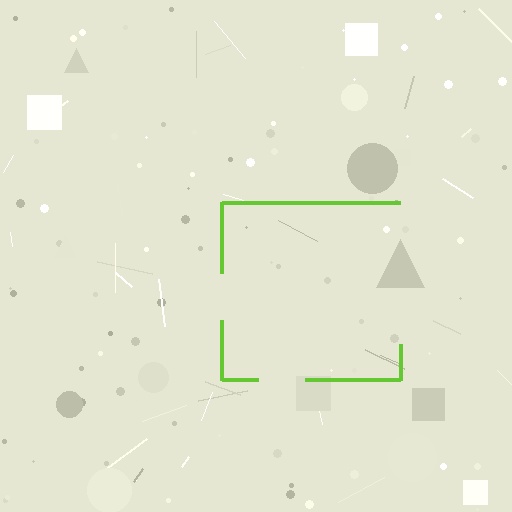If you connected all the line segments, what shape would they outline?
They would outline a square.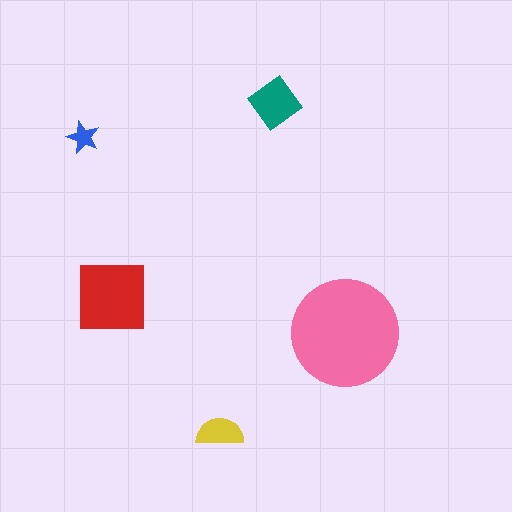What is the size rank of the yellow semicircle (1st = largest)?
4th.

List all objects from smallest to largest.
The blue star, the yellow semicircle, the teal diamond, the red square, the pink circle.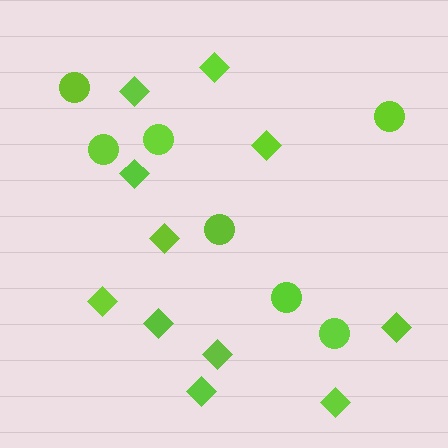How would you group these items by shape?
There are 2 groups: one group of circles (7) and one group of diamonds (11).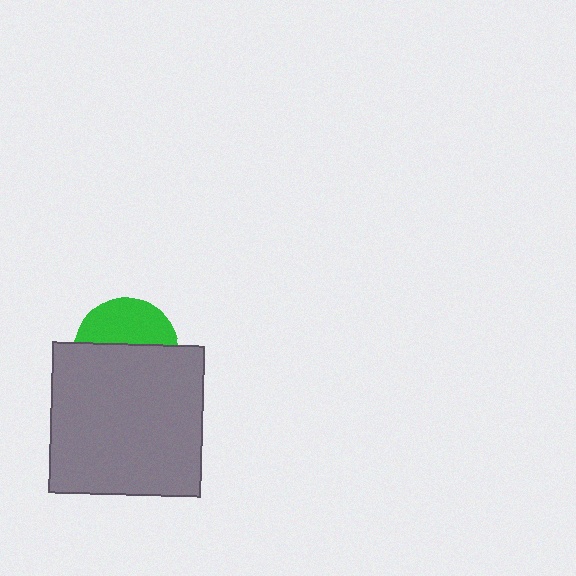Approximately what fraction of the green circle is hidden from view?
Roughly 57% of the green circle is hidden behind the gray square.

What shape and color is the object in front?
The object in front is a gray square.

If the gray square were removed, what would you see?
You would see the complete green circle.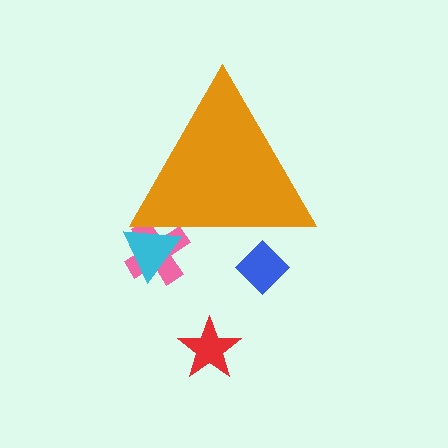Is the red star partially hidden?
No, the red star is fully visible.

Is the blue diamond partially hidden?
Yes, the blue diamond is partially hidden behind the orange triangle.